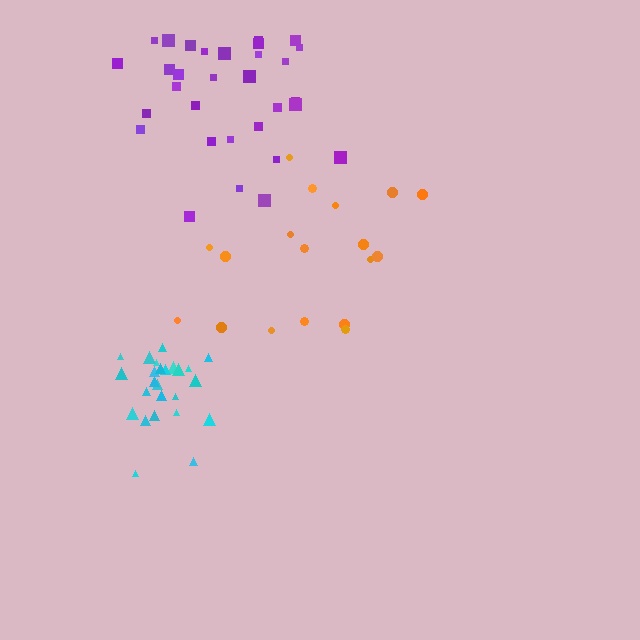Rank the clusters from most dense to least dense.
cyan, purple, orange.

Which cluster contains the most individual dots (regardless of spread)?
Purple (32).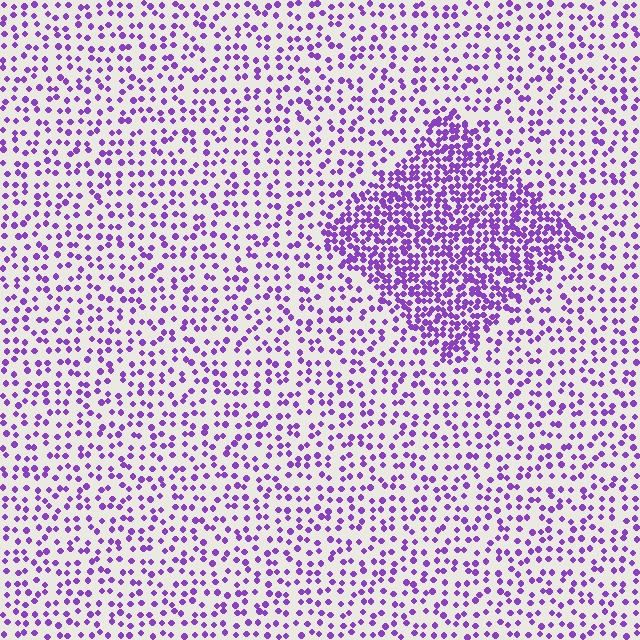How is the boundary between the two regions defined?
The boundary is defined by a change in element density (approximately 2.4x ratio). All elements are the same color, size, and shape.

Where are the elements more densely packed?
The elements are more densely packed inside the diamond boundary.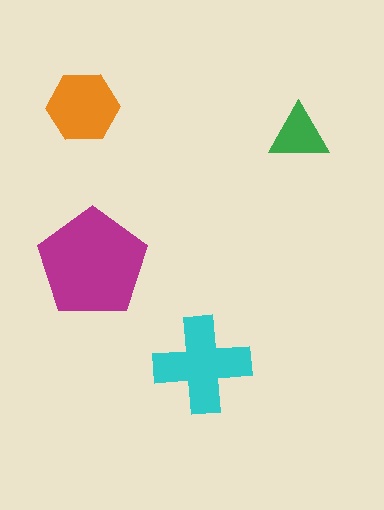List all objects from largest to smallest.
The magenta pentagon, the cyan cross, the orange hexagon, the green triangle.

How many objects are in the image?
There are 4 objects in the image.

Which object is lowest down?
The cyan cross is bottommost.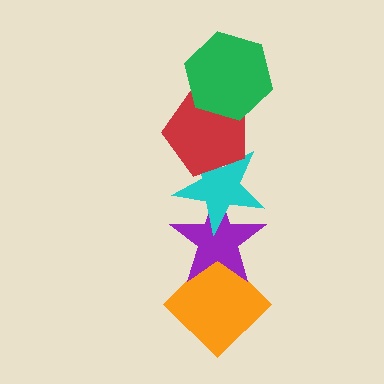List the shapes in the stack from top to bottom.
From top to bottom: the green hexagon, the red pentagon, the cyan star, the purple star, the orange diamond.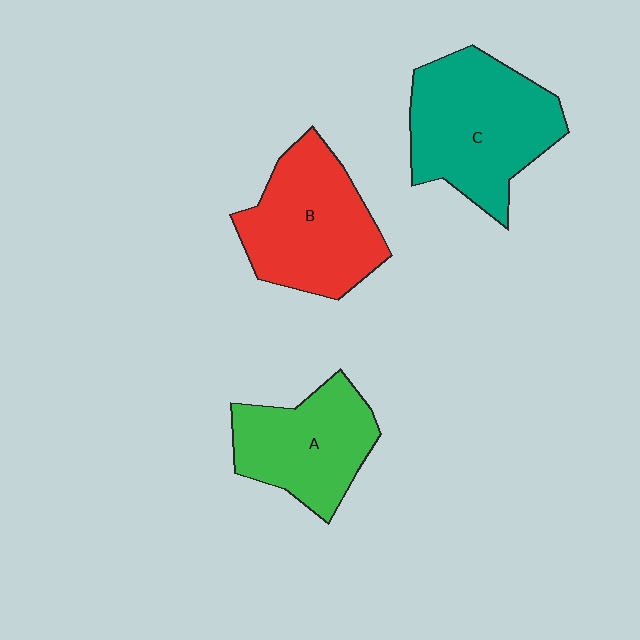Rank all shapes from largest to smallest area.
From largest to smallest: C (teal), B (red), A (green).